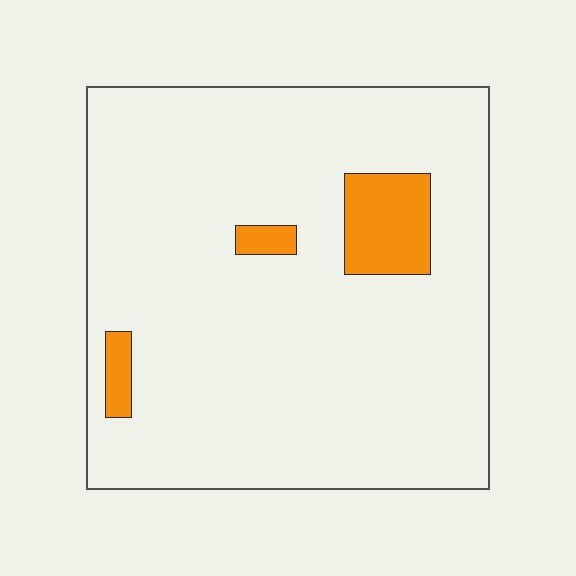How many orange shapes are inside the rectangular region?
3.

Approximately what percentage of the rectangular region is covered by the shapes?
Approximately 10%.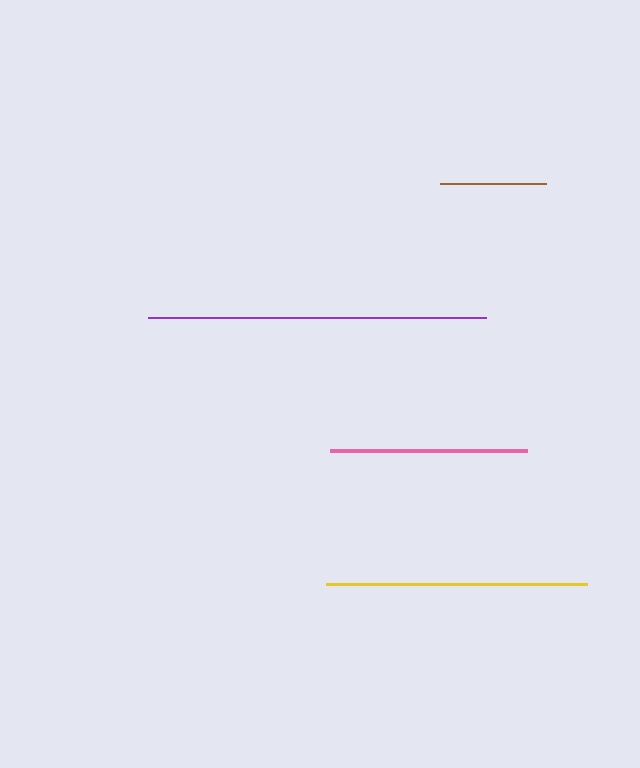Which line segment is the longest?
The purple line is the longest at approximately 339 pixels.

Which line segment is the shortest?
The brown line is the shortest at approximately 106 pixels.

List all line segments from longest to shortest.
From longest to shortest: purple, yellow, pink, brown.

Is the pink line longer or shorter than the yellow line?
The yellow line is longer than the pink line.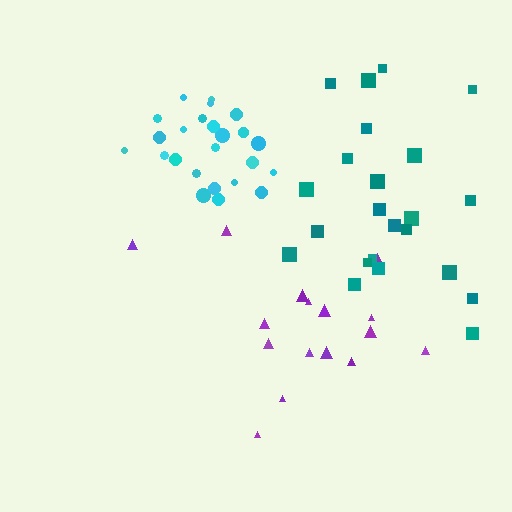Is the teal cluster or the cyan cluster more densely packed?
Cyan.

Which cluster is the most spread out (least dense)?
Purple.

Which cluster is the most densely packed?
Cyan.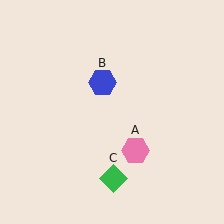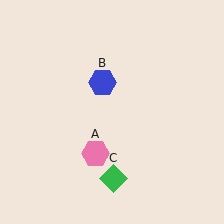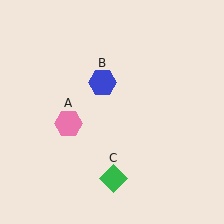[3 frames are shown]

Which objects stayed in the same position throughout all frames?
Blue hexagon (object B) and green diamond (object C) remained stationary.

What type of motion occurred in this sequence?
The pink hexagon (object A) rotated clockwise around the center of the scene.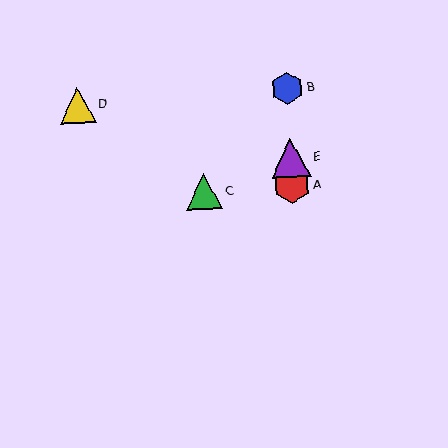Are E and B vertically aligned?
Yes, both are at x≈290.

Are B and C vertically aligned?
No, B is at x≈287 and C is at x≈204.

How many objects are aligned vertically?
3 objects (A, B, E) are aligned vertically.